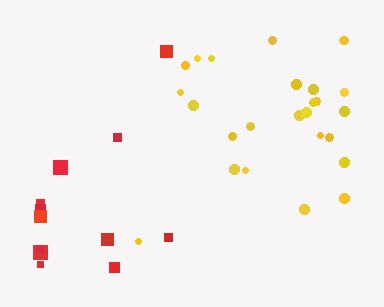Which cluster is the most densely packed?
Yellow.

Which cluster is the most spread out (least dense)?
Red.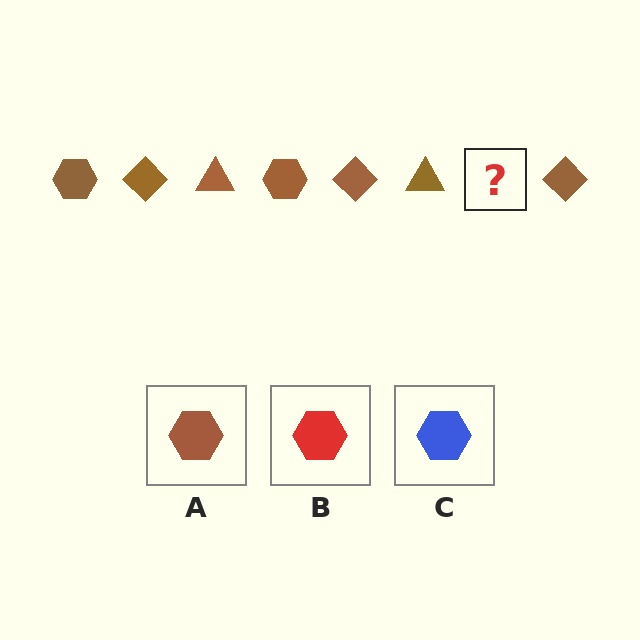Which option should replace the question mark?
Option A.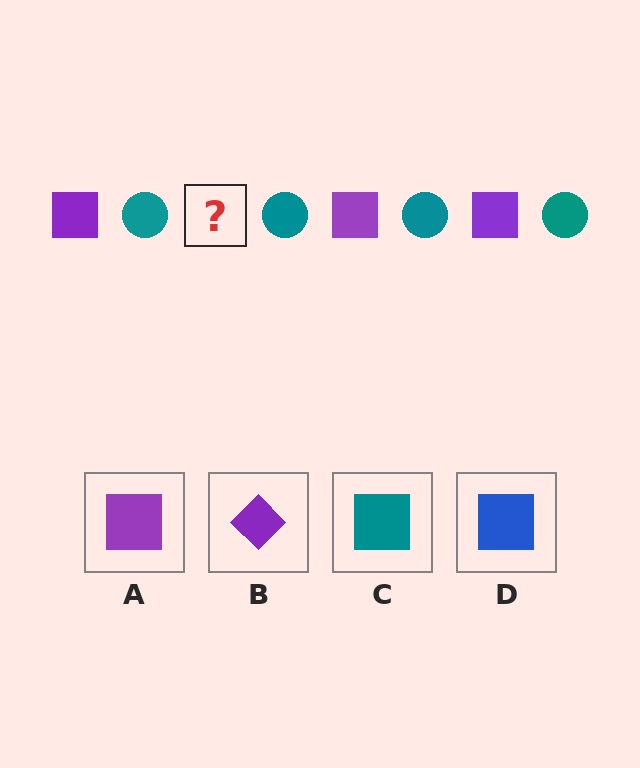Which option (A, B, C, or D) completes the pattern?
A.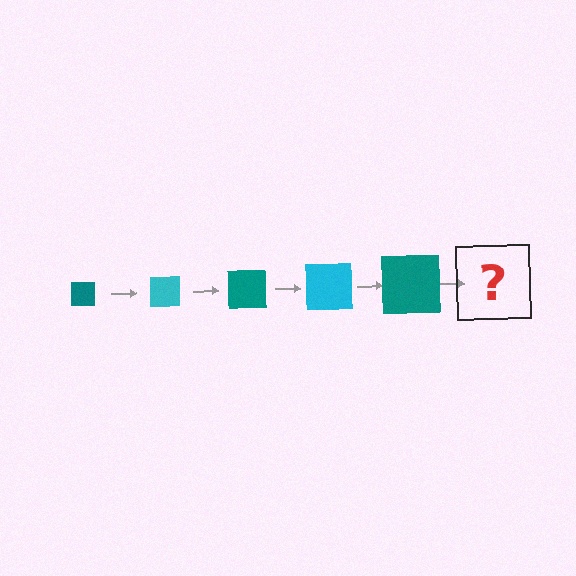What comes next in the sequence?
The next element should be a cyan square, larger than the previous one.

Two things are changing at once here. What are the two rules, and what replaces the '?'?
The two rules are that the square grows larger each step and the color cycles through teal and cyan. The '?' should be a cyan square, larger than the previous one.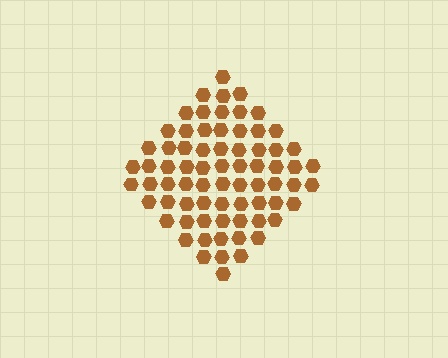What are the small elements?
The small elements are hexagons.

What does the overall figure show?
The overall figure shows a diamond.